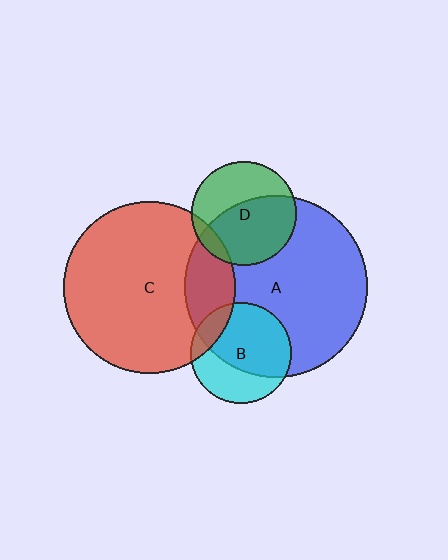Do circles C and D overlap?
Yes.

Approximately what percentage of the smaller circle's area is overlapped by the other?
Approximately 10%.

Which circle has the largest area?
Circle A (blue).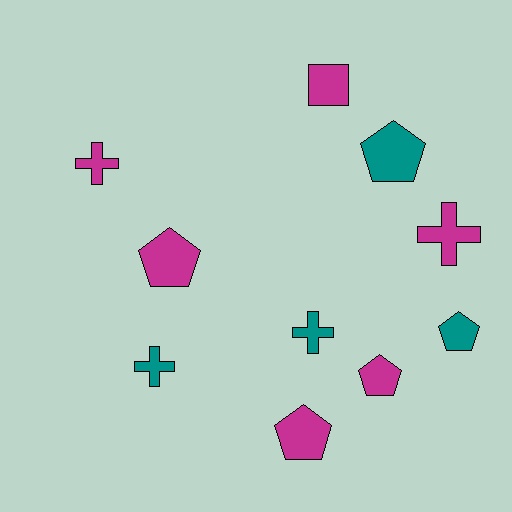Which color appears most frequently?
Magenta, with 6 objects.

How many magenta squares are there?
There is 1 magenta square.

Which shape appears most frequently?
Pentagon, with 5 objects.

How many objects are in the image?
There are 10 objects.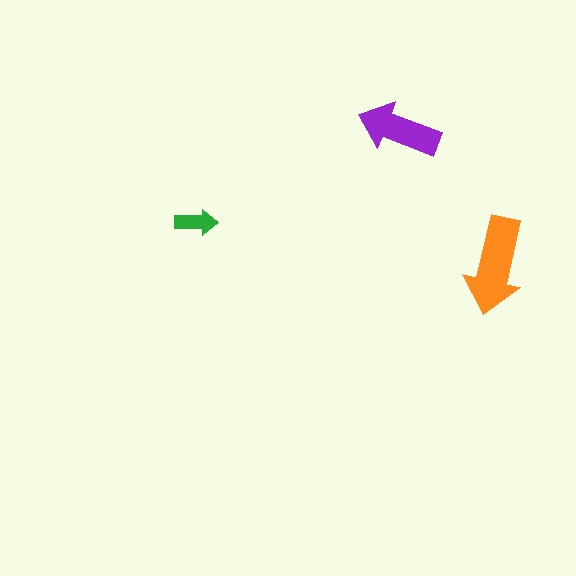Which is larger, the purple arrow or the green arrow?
The purple one.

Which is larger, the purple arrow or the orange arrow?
The orange one.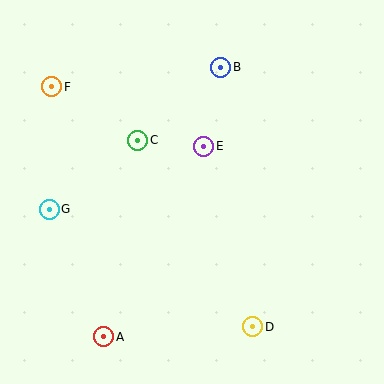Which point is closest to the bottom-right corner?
Point D is closest to the bottom-right corner.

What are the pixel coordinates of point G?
Point G is at (49, 209).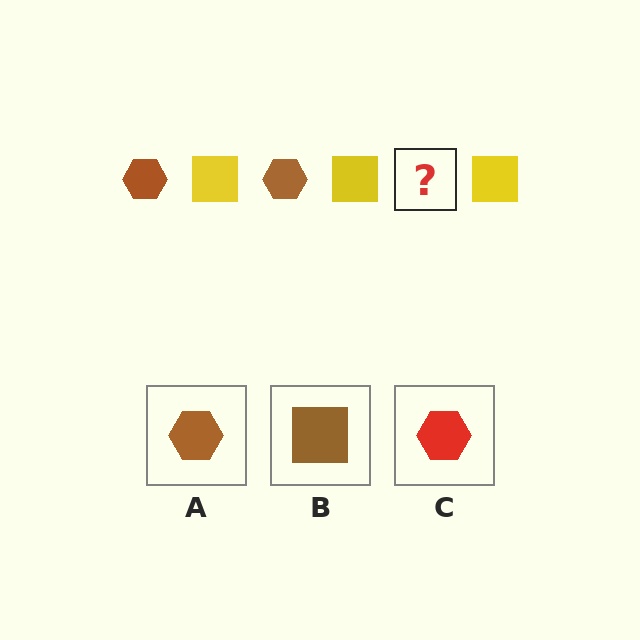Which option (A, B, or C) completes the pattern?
A.